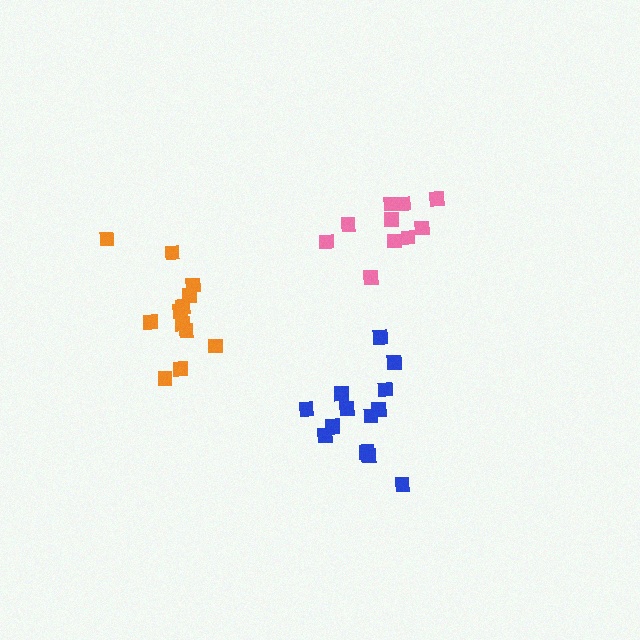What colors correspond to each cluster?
The clusters are colored: pink, orange, blue.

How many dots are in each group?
Group 1: 10 dots, Group 2: 12 dots, Group 3: 14 dots (36 total).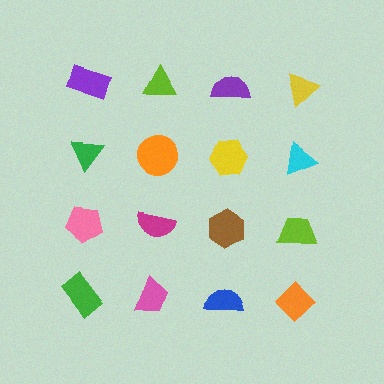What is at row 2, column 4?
A cyan triangle.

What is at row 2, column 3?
A yellow hexagon.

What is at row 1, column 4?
A yellow triangle.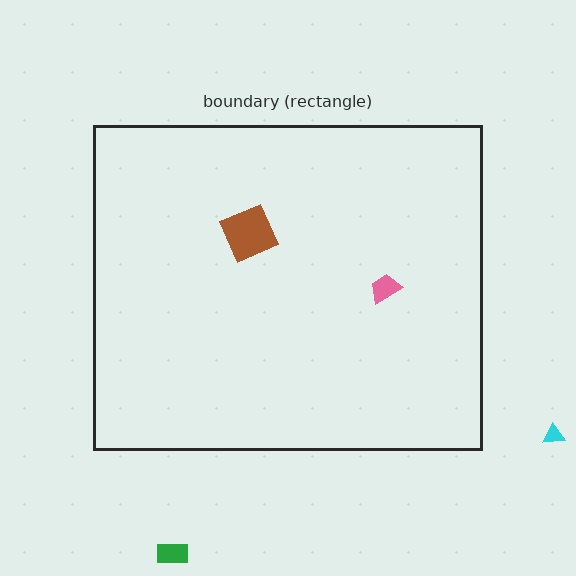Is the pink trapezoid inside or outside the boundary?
Inside.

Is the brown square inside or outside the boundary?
Inside.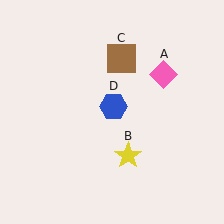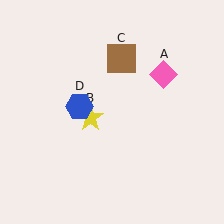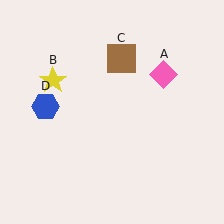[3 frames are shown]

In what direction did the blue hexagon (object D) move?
The blue hexagon (object D) moved left.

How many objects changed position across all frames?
2 objects changed position: yellow star (object B), blue hexagon (object D).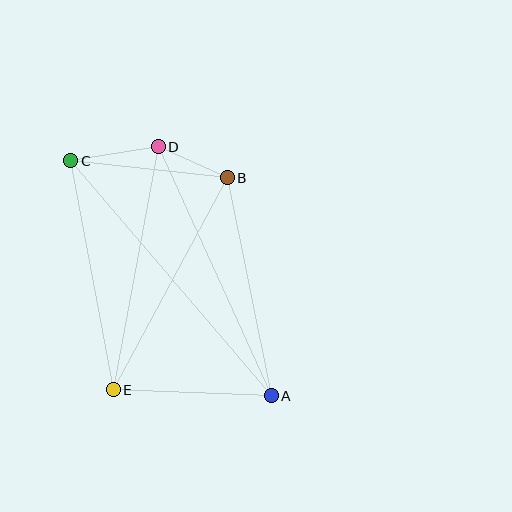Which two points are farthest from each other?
Points A and C are farthest from each other.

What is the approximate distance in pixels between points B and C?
The distance between B and C is approximately 157 pixels.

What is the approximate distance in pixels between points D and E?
The distance between D and E is approximately 247 pixels.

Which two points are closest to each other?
Points B and D are closest to each other.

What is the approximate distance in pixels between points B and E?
The distance between B and E is approximately 241 pixels.